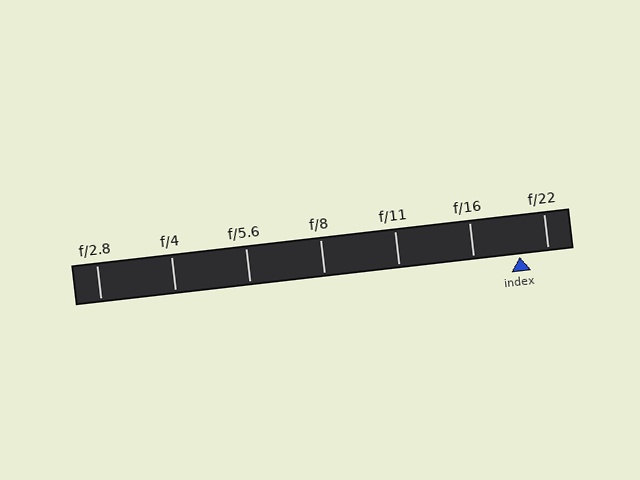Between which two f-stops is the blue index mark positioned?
The index mark is between f/16 and f/22.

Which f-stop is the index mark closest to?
The index mark is closest to f/22.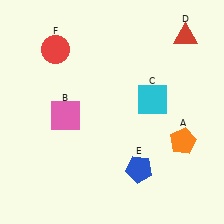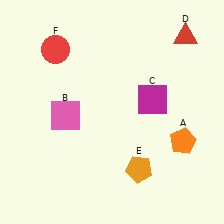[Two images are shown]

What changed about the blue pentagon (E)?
In Image 1, E is blue. In Image 2, it changed to orange.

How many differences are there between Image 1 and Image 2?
There are 2 differences between the two images.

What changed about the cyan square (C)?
In Image 1, C is cyan. In Image 2, it changed to magenta.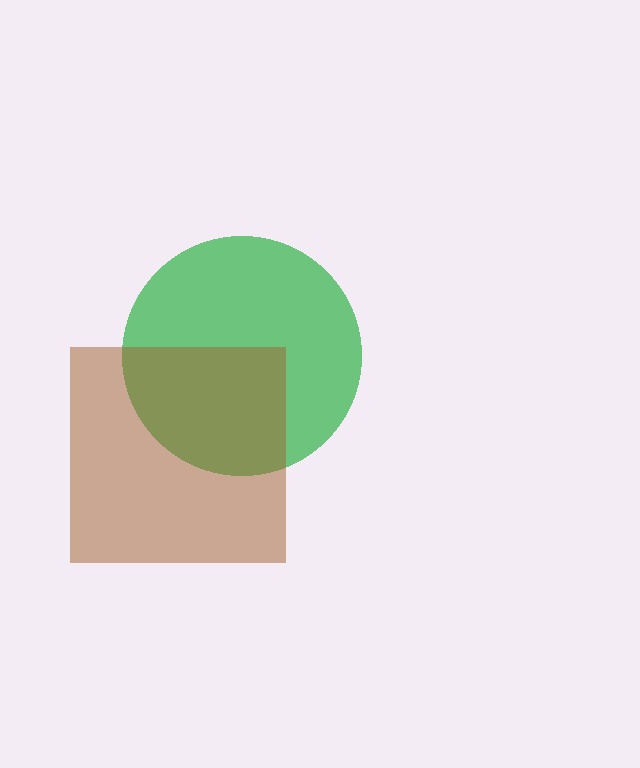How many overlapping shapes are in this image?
There are 2 overlapping shapes in the image.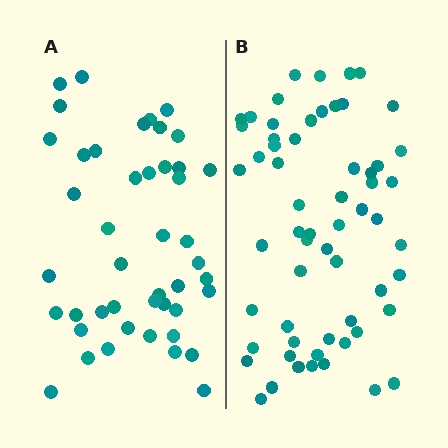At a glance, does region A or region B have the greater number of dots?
Region B (the right region) has more dots.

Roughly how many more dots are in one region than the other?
Region B has approximately 15 more dots than region A.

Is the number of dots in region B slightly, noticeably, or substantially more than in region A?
Region B has noticeably more, but not dramatically so. The ratio is roughly 1.3 to 1.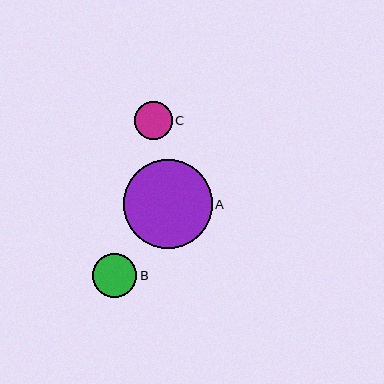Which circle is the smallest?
Circle C is the smallest with a size of approximately 38 pixels.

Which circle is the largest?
Circle A is the largest with a size of approximately 89 pixels.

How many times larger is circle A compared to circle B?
Circle A is approximately 2.0 times the size of circle B.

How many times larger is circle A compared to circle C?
Circle A is approximately 2.4 times the size of circle C.